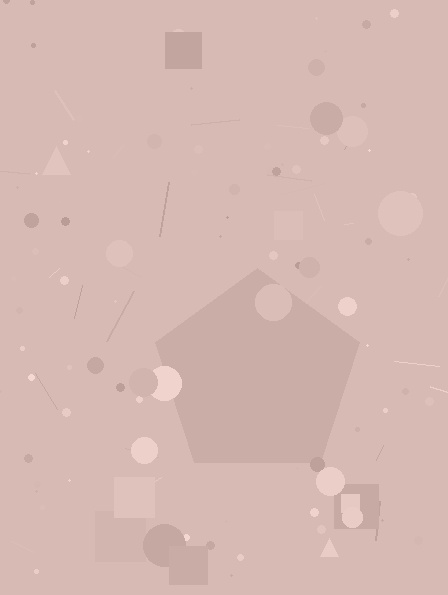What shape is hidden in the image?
A pentagon is hidden in the image.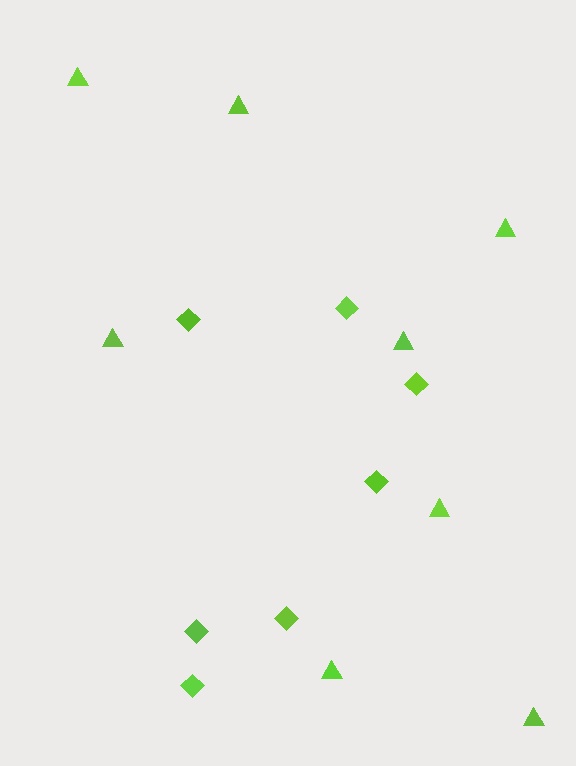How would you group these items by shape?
There are 2 groups: one group of diamonds (7) and one group of triangles (8).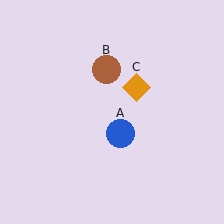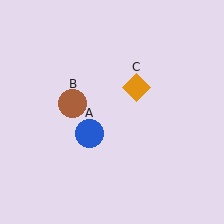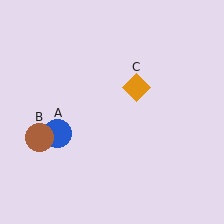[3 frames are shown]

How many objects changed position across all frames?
2 objects changed position: blue circle (object A), brown circle (object B).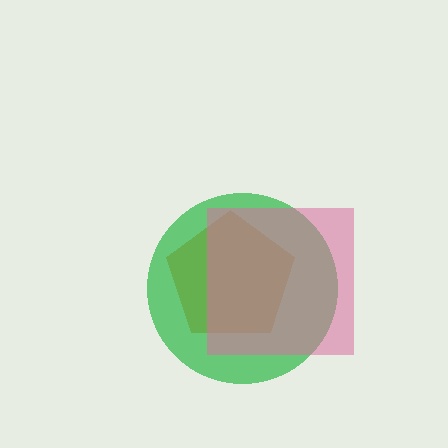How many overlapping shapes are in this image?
There are 3 overlapping shapes in the image.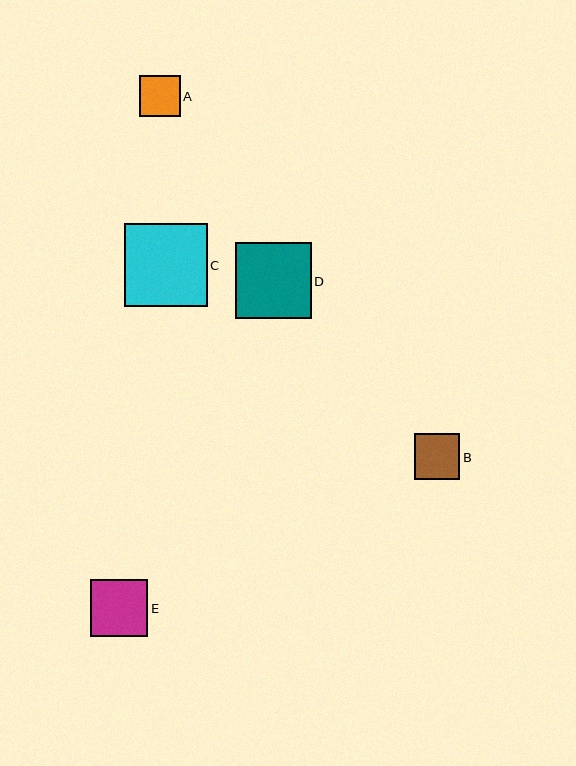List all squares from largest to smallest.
From largest to smallest: C, D, E, B, A.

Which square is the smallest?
Square A is the smallest with a size of approximately 41 pixels.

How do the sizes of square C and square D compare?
Square C and square D are approximately the same size.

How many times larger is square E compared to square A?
Square E is approximately 1.4 times the size of square A.